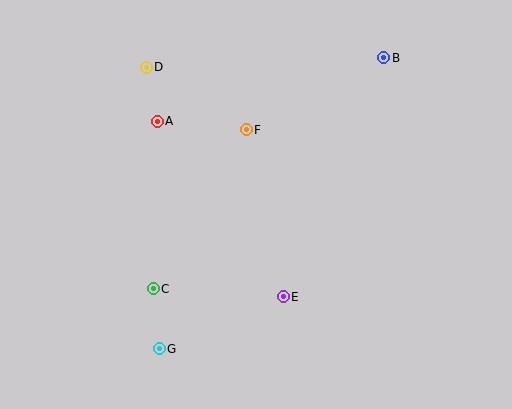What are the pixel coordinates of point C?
Point C is at (153, 289).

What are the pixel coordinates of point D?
Point D is at (146, 67).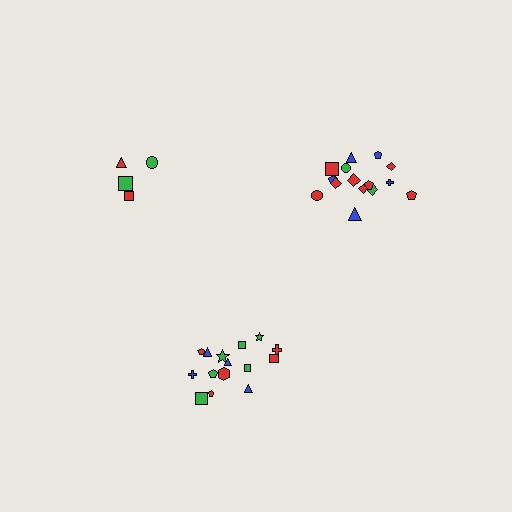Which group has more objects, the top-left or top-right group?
The top-right group.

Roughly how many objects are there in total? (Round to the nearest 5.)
Roughly 35 objects in total.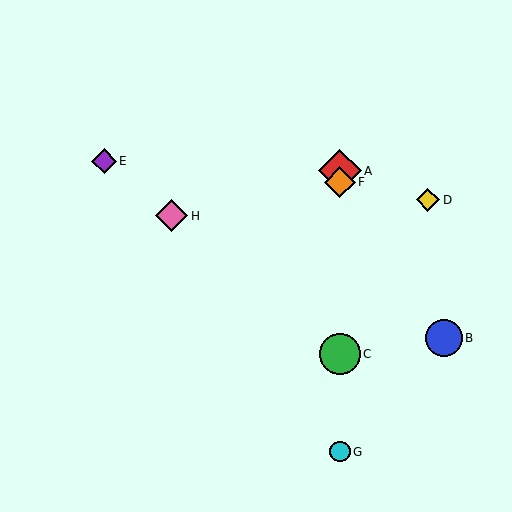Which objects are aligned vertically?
Objects A, C, F, G are aligned vertically.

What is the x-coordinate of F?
Object F is at x≈340.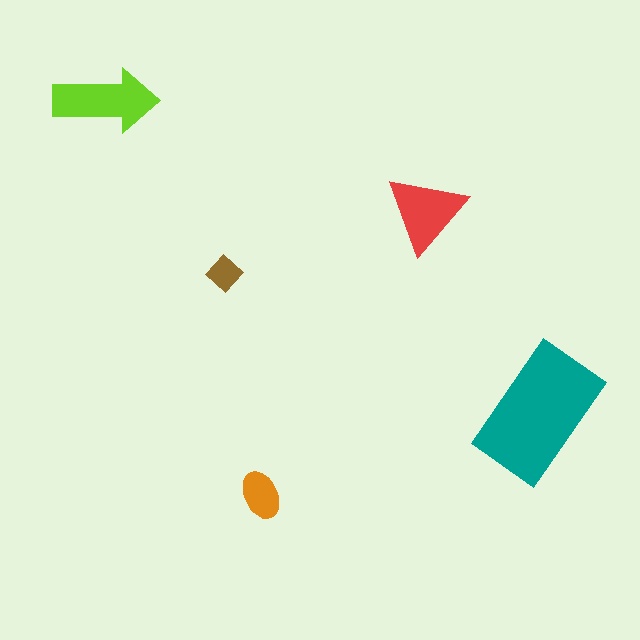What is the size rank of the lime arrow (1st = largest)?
2nd.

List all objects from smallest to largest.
The brown diamond, the orange ellipse, the red triangle, the lime arrow, the teal rectangle.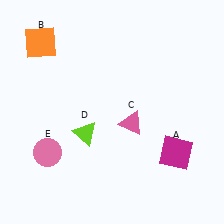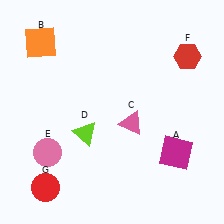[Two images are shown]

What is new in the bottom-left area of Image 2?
A red circle (G) was added in the bottom-left area of Image 2.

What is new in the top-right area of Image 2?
A red hexagon (F) was added in the top-right area of Image 2.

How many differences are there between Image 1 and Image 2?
There are 2 differences between the two images.